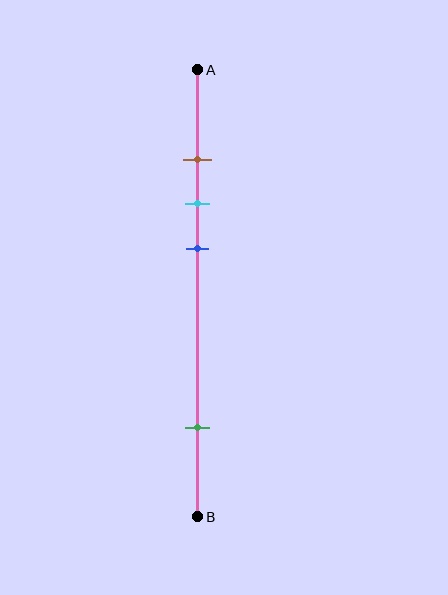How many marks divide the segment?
There are 4 marks dividing the segment.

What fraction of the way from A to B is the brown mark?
The brown mark is approximately 20% (0.2) of the way from A to B.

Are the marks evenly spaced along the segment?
No, the marks are not evenly spaced.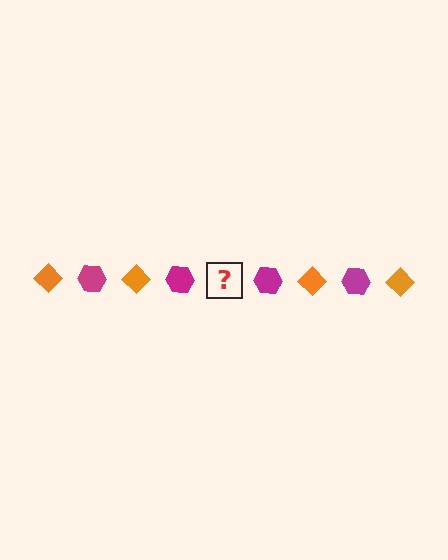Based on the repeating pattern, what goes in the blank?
The blank should be an orange diamond.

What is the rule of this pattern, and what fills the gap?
The rule is that the pattern alternates between orange diamond and magenta hexagon. The gap should be filled with an orange diamond.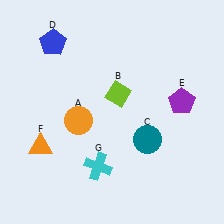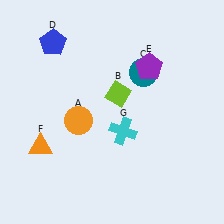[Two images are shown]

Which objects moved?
The objects that moved are: the teal circle (C), the purple pentagon (E), the cyan cross (G).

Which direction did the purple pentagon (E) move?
The purple pentagon (E) moved up.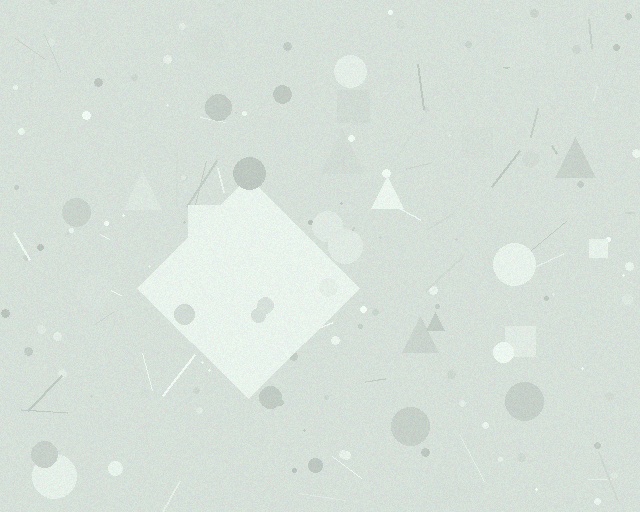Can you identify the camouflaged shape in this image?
The camouflaged shape is a diamond.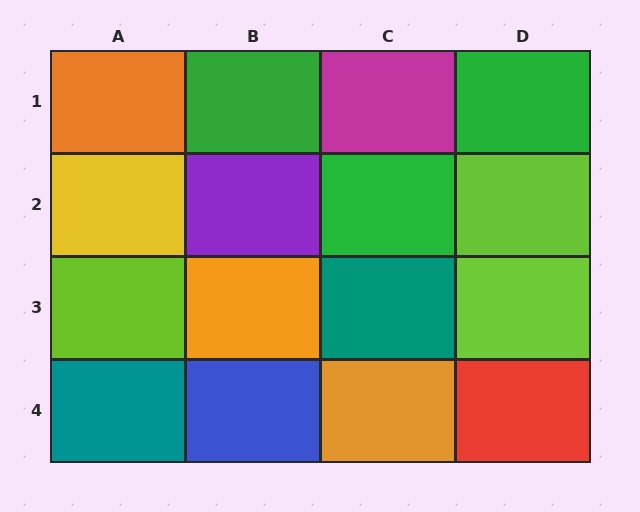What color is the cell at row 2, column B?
Purple.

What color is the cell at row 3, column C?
Teal.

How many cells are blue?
1 cell is blue.